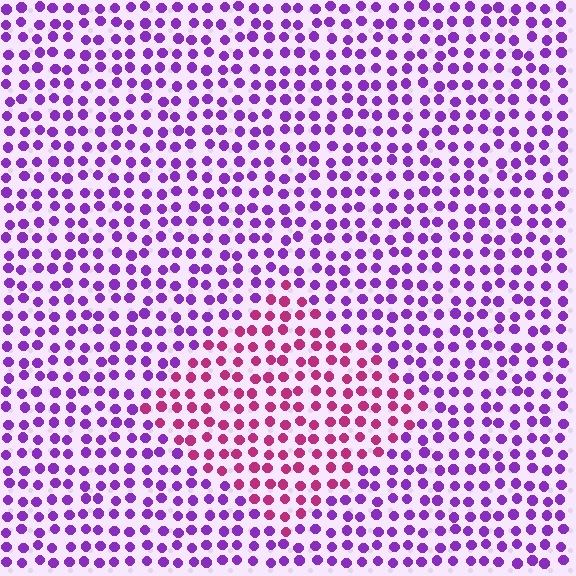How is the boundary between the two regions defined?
The boundary is defined purely by a slight shift in hue (about 48 degrees). Spacing, size, and orientation are identical on both sides.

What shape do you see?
I see a diamond.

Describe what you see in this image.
The image is filled with small purple elements in a uniform arrangement. A diamond-shaped region is visible where the elements are tinted to a slightly different hue, forming a subtle color boundary.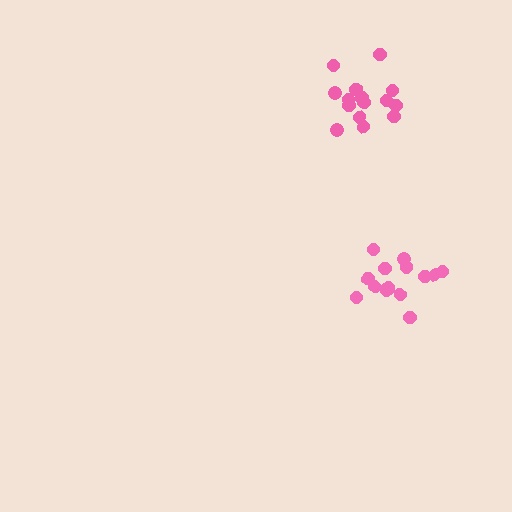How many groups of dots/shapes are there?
There are 2 groups.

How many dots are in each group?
Group 1: 16 dots, Group 2: 14 dots (30 total).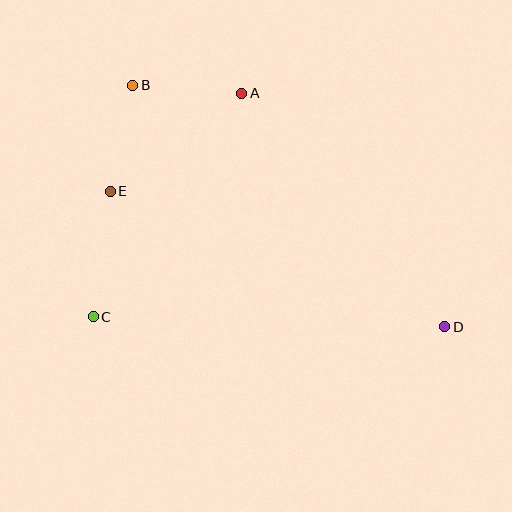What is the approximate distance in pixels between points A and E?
The distance between A and E is approximately 164 pixels.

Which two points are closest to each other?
Points B and E are closest to each other.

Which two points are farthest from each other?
Points B and D are farthest from each other.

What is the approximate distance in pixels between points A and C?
The distance between A and C is approximately 268 pixels.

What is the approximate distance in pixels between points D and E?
The distance between D and E is approximately 361 pixels.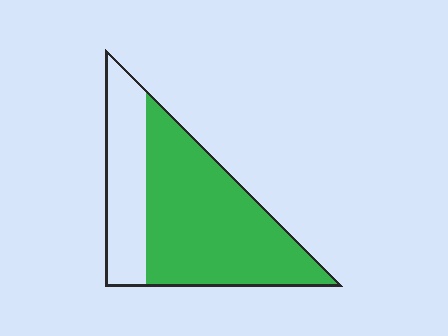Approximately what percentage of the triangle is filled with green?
Approximately 70%.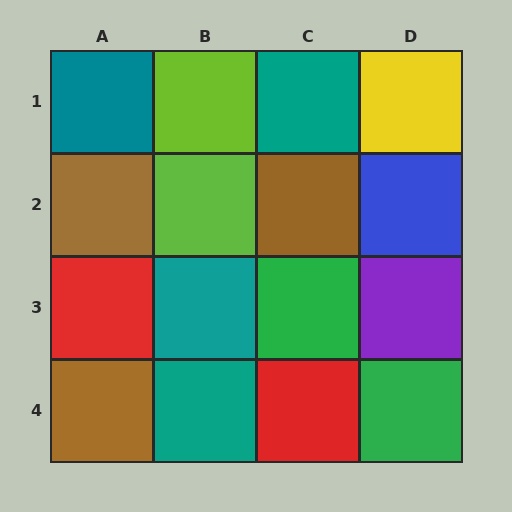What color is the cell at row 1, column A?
Teal.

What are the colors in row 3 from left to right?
Red, teal, green, purple.